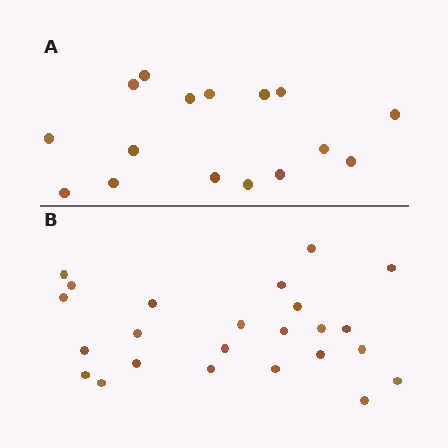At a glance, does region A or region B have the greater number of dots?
Region B (the bottom region) has more dots.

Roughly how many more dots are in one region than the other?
Region B has roughly 8 or so more dots than region A.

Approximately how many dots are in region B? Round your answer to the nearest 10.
About 20 dots. (The exact count is 24, which rounds to 20.)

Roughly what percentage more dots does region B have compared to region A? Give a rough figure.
About 50% more.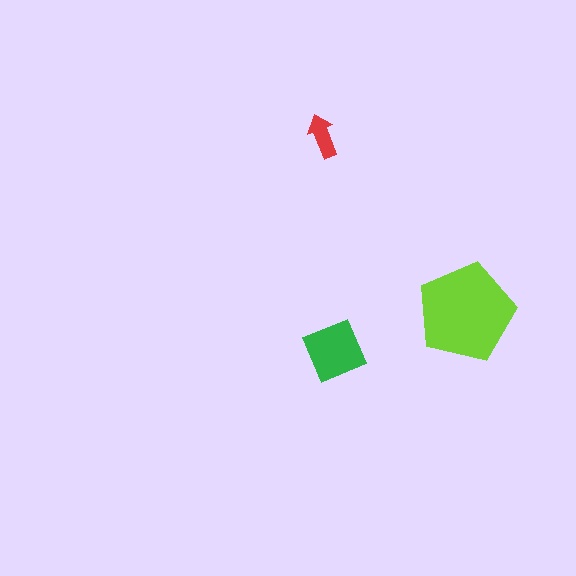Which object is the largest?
The lime pentagon.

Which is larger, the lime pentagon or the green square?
The lime pentagon.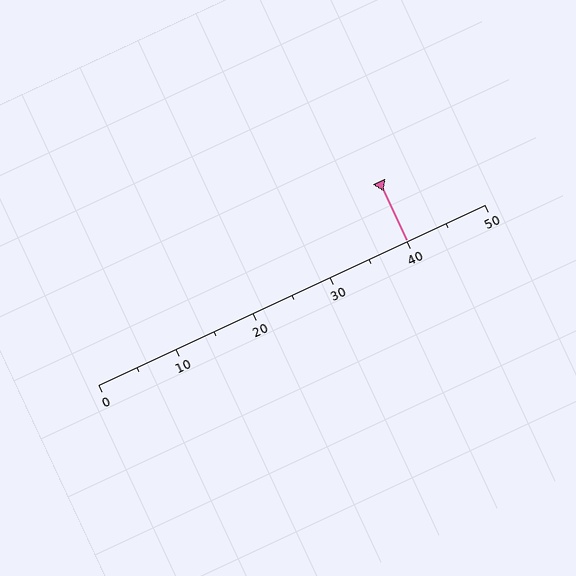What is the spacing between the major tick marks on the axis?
The major ticks are spaced 10 apart.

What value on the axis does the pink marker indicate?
The marker indicates approximately 40.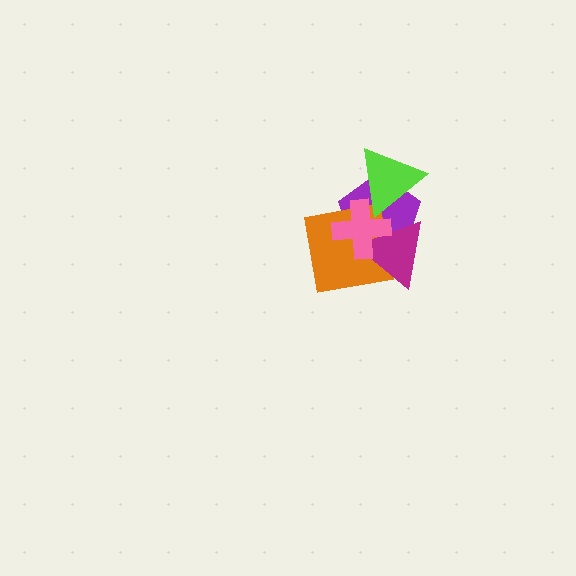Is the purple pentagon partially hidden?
Yes, it is partially covered by another shape.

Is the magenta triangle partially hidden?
Yes, it is partially covered by another shape.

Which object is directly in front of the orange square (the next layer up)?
The magenta triangle is directly in front of the orange square.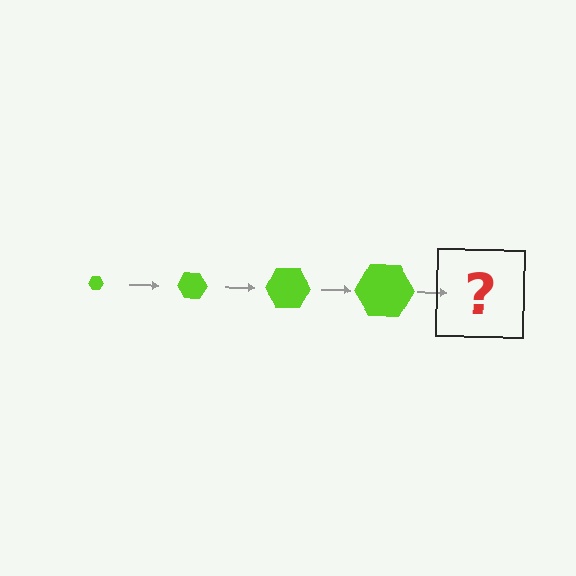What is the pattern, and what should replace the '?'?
The pattern is that the hexagon gets progressively larger each step. The '?' should be a lime hexagon, larger than the previous one.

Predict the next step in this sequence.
The next step is a lime hexagon, larger than the previous one.